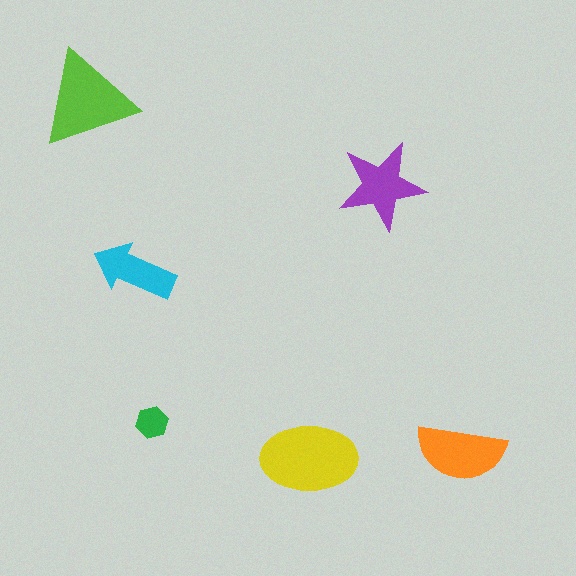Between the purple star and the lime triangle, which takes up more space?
The lime triangle.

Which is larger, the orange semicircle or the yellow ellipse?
The yellow ellipse.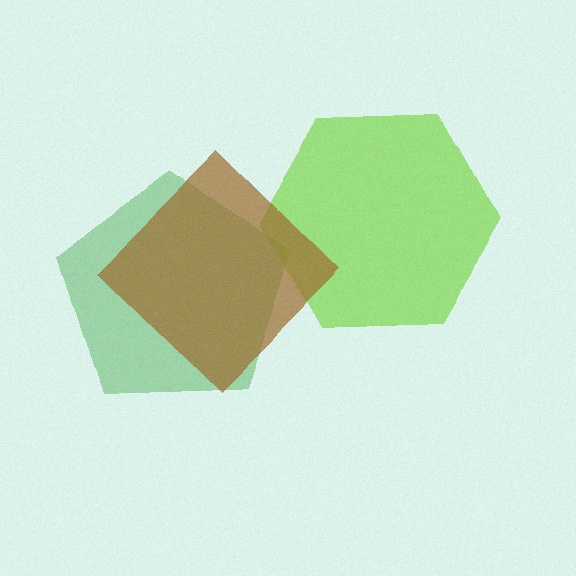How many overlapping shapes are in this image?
There are 3 overlapping shapes in the image.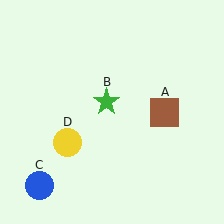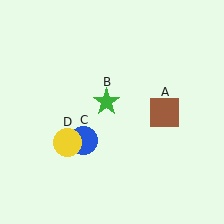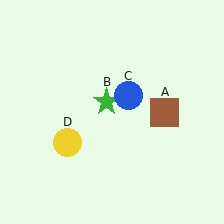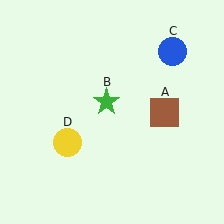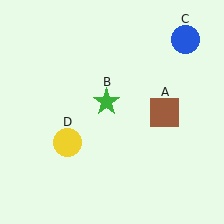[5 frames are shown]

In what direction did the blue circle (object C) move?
The blue circle (object C) moved up and to the right.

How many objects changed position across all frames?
1 object changed position: blue circle (object C).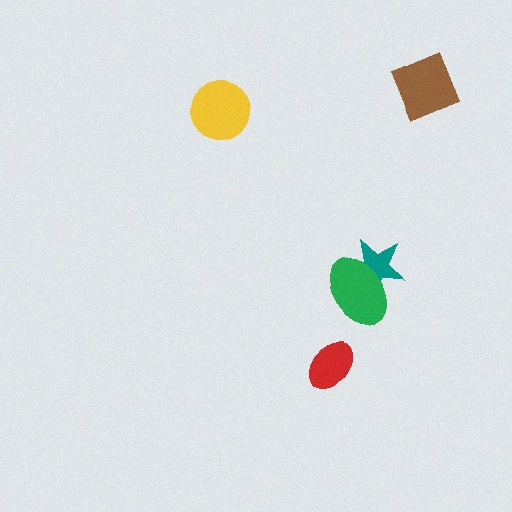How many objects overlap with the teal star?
1 object overlaps with the teal star.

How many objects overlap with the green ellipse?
1 object overlaps with the green ellipse.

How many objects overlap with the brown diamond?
0 objects overlap with the brown diamond.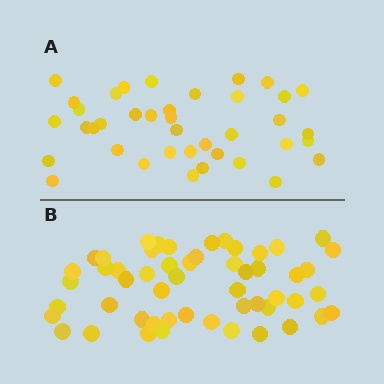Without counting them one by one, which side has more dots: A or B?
Region B (the bottom region) has more dots.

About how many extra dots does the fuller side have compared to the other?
Region B has approximately 15 more dots than region A.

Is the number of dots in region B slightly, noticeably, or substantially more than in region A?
Region B has noticeably more, but not dramatically so. The ratio is roughly 1.4 to 1.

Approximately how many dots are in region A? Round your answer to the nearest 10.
About 40 dots. (The exact count is 39, which rounds to 40.)